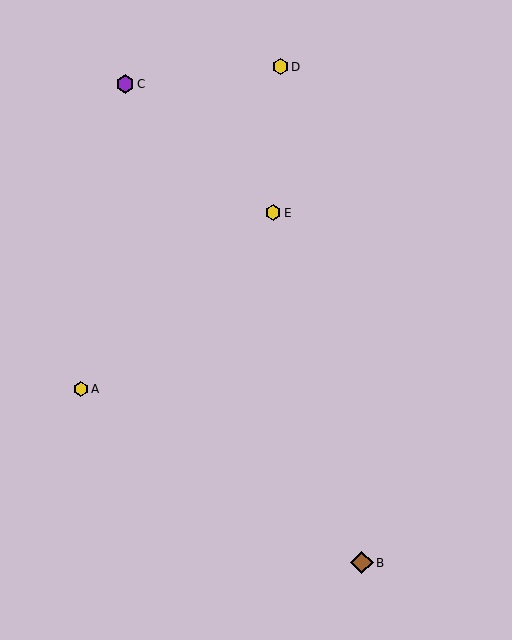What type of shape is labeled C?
Shape C is a purple hexagon.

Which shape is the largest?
The brown diamond (labeled B) is the largest.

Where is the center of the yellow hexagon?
The center of the yellow hexagon is at (273, 213).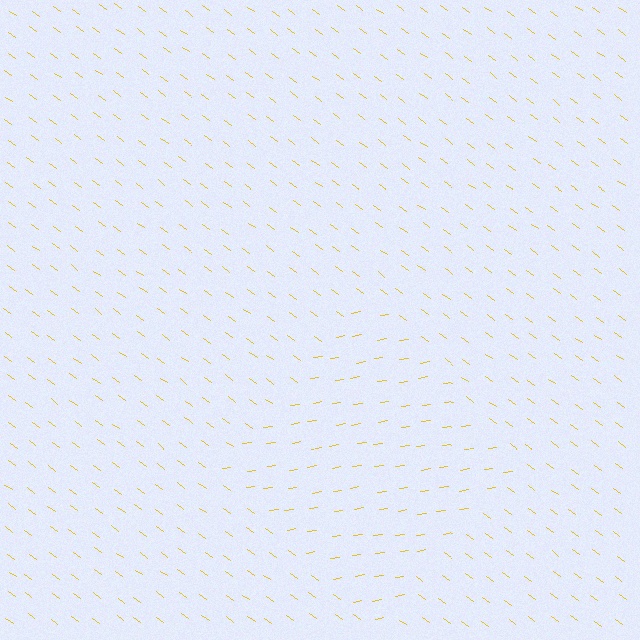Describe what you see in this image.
The image is filled with small yellow line segments. A diamond region in the image has lines oriented differently from the surrounding lines, creating a visible texture boundary.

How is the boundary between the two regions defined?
The boundary is defined purely by a change in line orientation (approximately 45 degrees difference). All lines are the same color and thickness.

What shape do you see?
I see a diamond.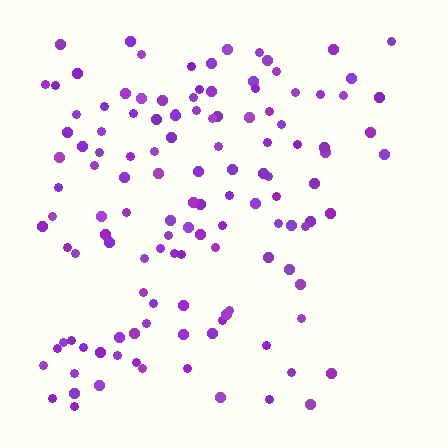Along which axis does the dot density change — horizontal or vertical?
Horizontal.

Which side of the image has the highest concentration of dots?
The left.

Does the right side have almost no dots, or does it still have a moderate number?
Still a moderate number, just noticeably fewer than the left.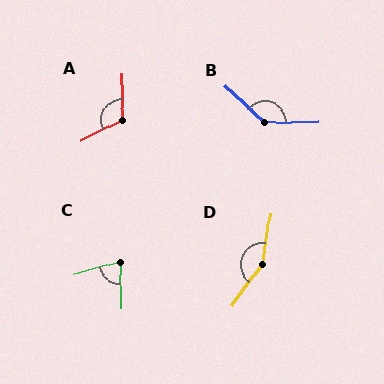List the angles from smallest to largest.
C (76°), A (115°), B (137°), D (153°).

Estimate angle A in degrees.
Approximately 115 degrees.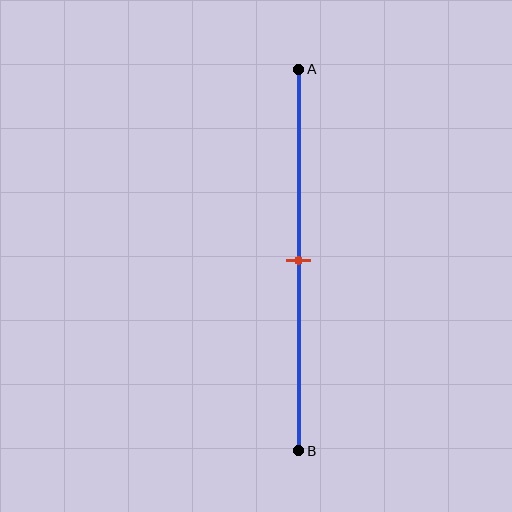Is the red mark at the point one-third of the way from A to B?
No, the mark is at about 50% from A, not at the 33% one-third point.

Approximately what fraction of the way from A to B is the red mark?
The red mark is approximately 50% of the way from A to B.